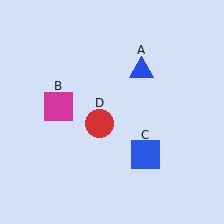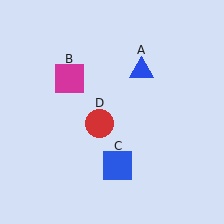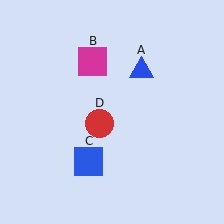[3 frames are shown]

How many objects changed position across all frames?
2 objects changed position: magenta square (object B), blue square (object C).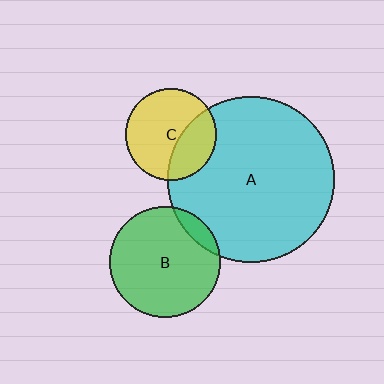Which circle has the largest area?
Circle A (cyan).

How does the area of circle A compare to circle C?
Approximately 3.3 times.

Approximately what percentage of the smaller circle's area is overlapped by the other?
Approximately 35%.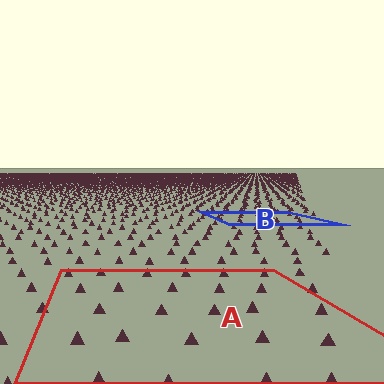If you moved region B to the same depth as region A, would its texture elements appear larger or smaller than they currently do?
They would appear larger. At a closer depth, the same texture elements are projected at a bigger on-screen size.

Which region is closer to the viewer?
Region A is closer. The texture elements there are larger and more spread out.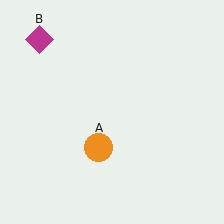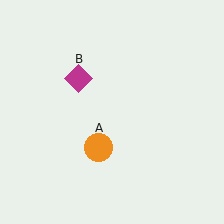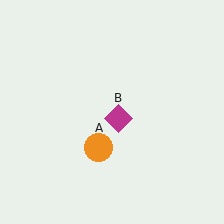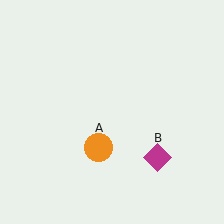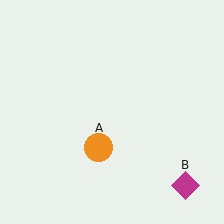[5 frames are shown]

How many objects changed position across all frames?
1 object changed position: magenta diamond (object B).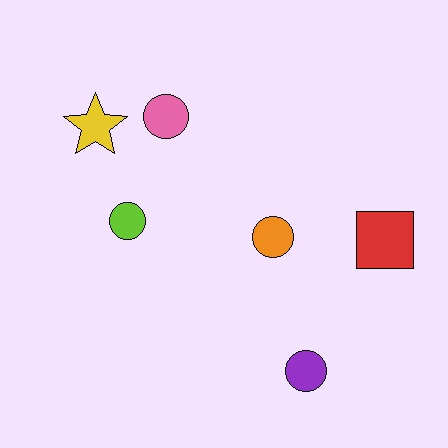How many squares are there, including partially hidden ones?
There is 1 square.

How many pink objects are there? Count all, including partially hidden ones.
There is 1 pink object.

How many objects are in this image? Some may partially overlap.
There are 6 objects.